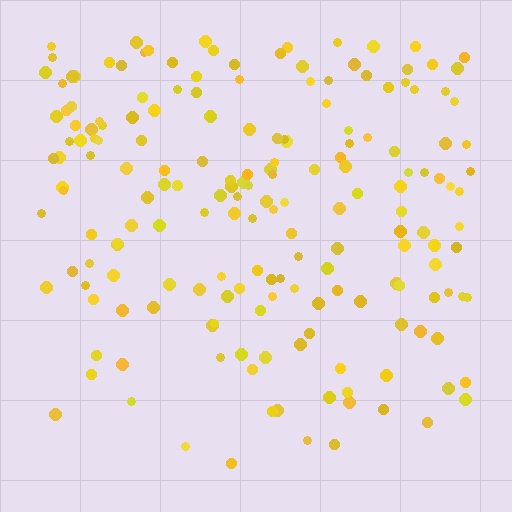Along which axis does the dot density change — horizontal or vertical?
Vertical.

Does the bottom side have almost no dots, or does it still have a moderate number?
Still a moderate number, just noticeably fewer than the top.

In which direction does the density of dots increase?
From bottom to top, with the top side densest.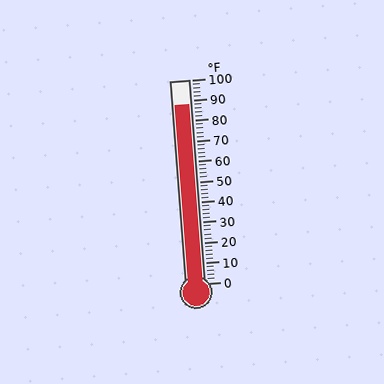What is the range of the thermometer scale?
The thermometer scale ranges from 0°F to 100°F.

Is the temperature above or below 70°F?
The temperature is above 70°F.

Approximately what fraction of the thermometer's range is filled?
The thermometer is filled to approximately 90% of its range.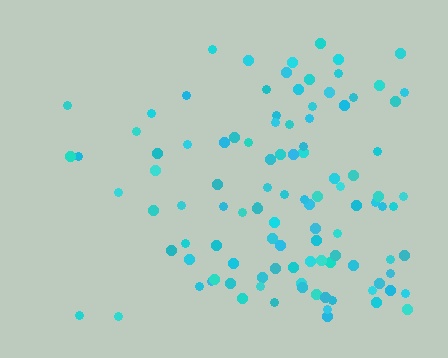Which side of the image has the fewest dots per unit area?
The left.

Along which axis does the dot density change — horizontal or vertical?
Horizontal.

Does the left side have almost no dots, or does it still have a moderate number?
Still a moderate number, just noticeably fewer than the right.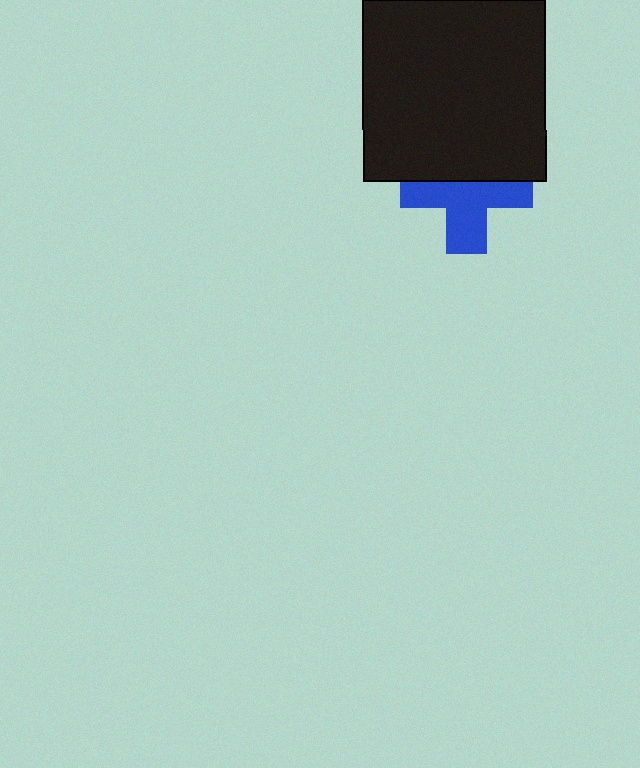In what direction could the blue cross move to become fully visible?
The blue cross could move down. That would shift it out from behind the black square entirely.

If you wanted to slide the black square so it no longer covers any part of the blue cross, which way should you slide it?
Slide it up — that is the most direct way to separate the two shapes.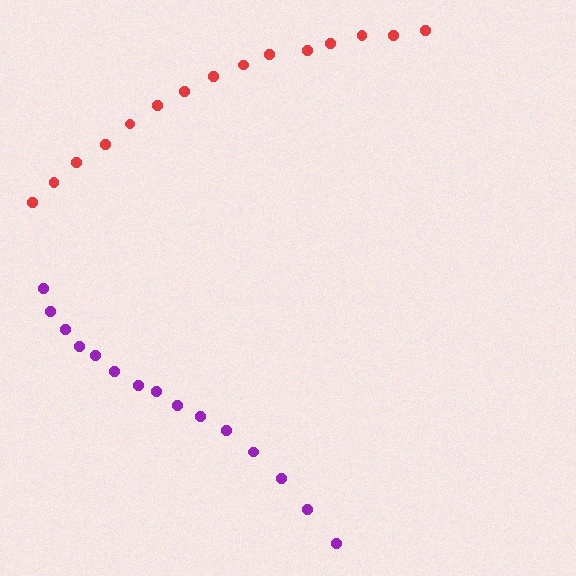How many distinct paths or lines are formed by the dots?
There are 2 distinct paths.